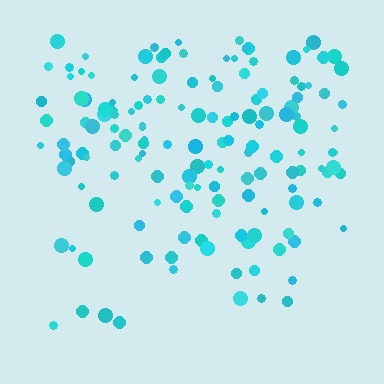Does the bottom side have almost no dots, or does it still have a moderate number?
Still a moderate number, just noticeably fewer than the top.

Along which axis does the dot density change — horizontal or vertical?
Vertical.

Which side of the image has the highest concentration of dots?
The top.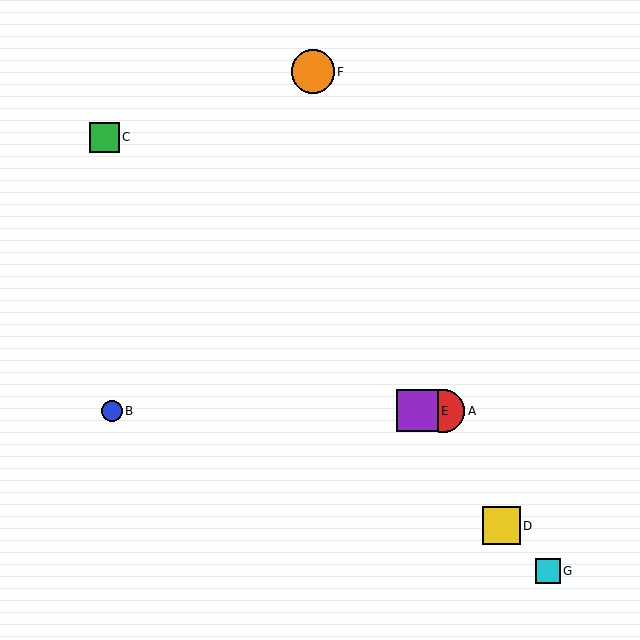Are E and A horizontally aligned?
Yes, both are at y≈411.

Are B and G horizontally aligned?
No, B is at y≈411 and G is at y≈571.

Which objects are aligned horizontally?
Objects A, B, E are aligned horizontally.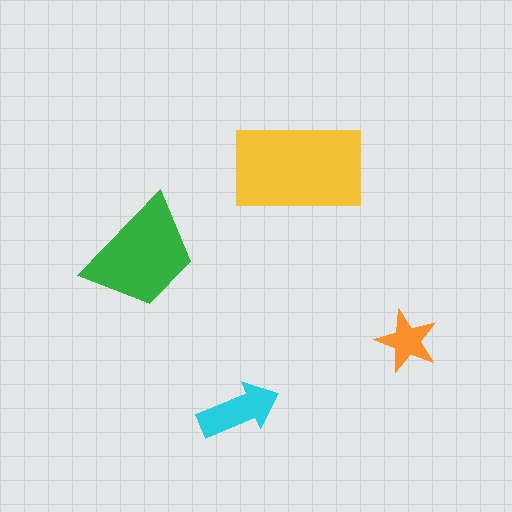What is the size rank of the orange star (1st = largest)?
4th.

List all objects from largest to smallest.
The yellow rectangle, the green trapezoid, the cyan arrow, the orange star.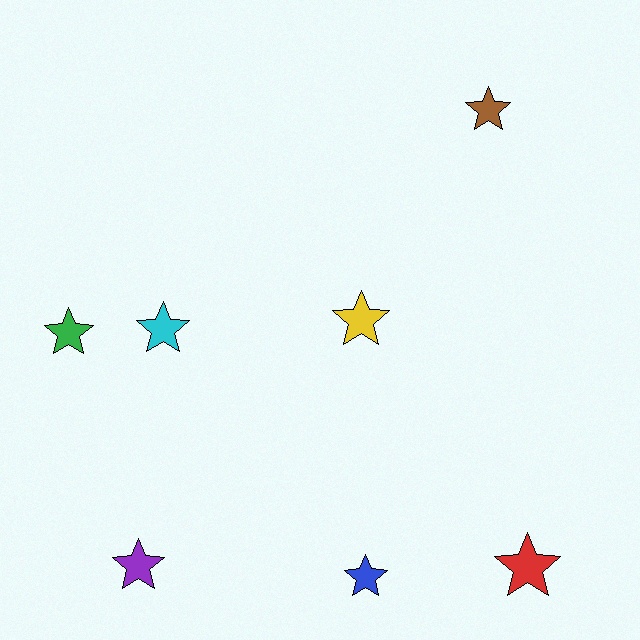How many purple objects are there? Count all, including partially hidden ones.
There is 1 purple object.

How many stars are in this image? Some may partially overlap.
There are 7 stars.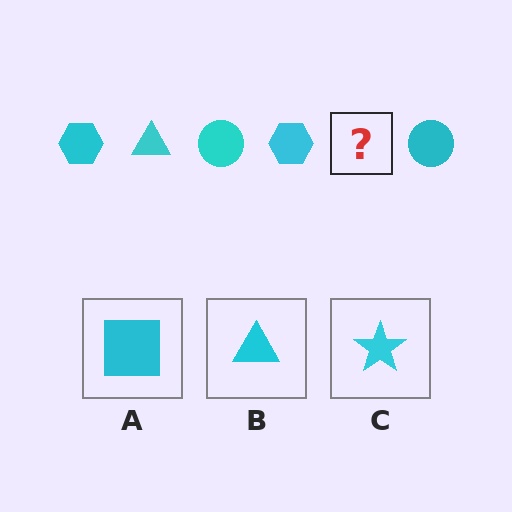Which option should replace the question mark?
Option B.